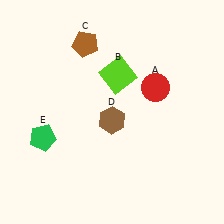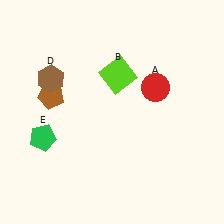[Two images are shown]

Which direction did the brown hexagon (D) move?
The brown hexagon (D) moved left.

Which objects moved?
The objects that moved are: the brown pentagon (C), the brown hexagon (D).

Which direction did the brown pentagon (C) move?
The brown pentagon (C) moved down.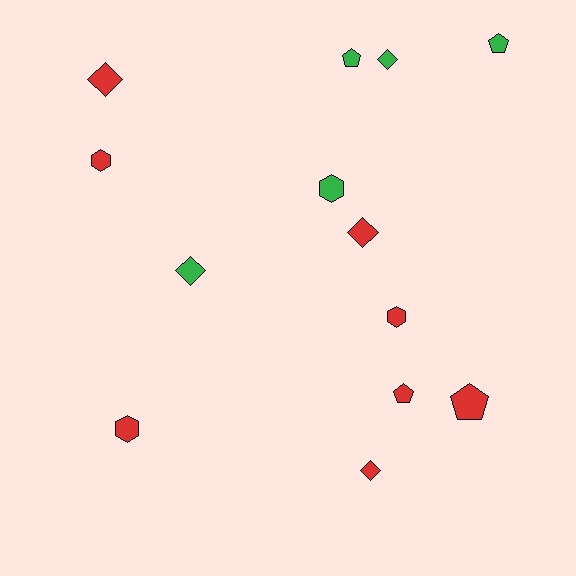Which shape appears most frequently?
Diamond, with 5 objects.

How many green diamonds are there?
There are 2 green diamonds.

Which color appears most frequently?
Red, with 8 objects.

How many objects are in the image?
There are 13 objects.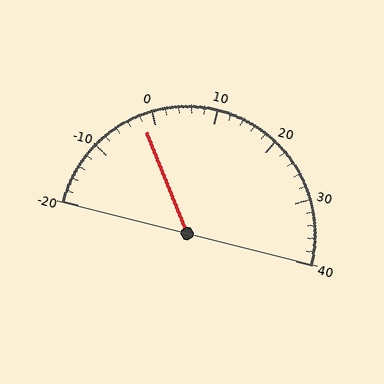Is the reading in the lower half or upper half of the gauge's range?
The reading is in the lower half of the range (-20 to 40).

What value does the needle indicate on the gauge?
The needle indicates approximately -2.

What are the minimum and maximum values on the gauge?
The gauge ranges from -20 to 40.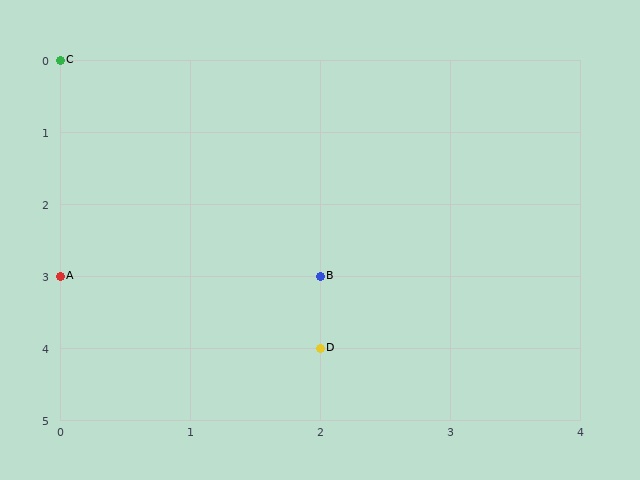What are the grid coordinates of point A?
Point A is at grid coordinates (0, 3).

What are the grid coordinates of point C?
Point C is at grid coordinates (0, 0).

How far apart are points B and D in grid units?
Points B and D are 1 row apart.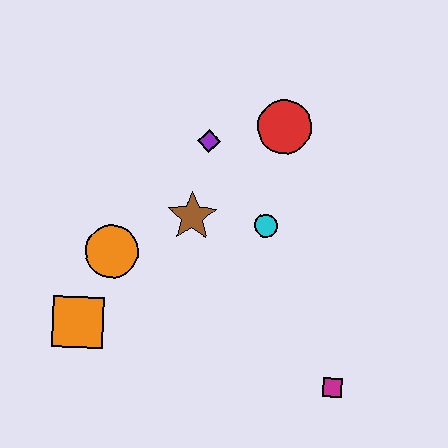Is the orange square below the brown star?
Yes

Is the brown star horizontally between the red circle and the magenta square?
No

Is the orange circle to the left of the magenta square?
Yes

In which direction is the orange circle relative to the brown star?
The orange circle is to the left of the brown star.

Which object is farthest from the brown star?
The magenta square is farthest from the brown star.